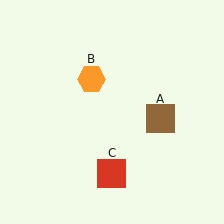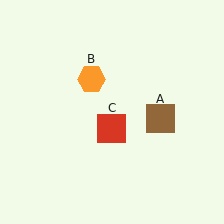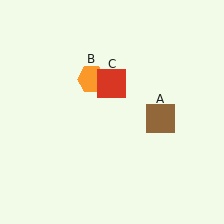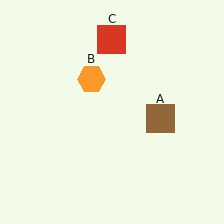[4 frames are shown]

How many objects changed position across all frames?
1 object changed position: red square (object C).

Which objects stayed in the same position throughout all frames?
Brown square (object A) and orange hexagon (object B) remained stationary.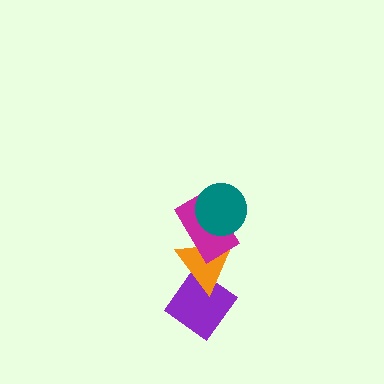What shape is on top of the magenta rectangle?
The teal circle is on top of the magenta rectangle.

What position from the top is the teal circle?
The teal circle is 1st from the top.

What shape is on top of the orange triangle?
The magenta rectangle is on top of the orange triangle.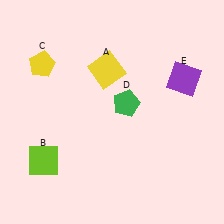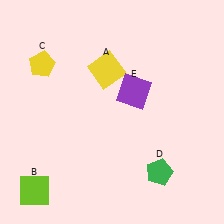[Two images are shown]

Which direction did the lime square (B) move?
The lime square (B) moved down.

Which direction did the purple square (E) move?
The purple square (E) moved left.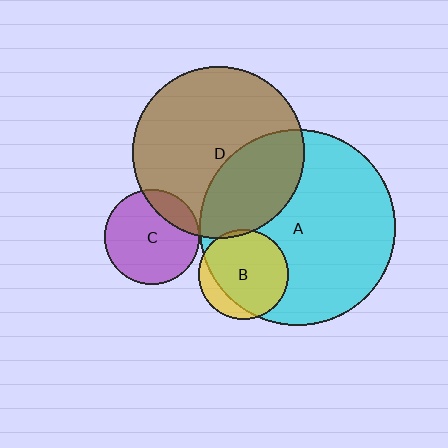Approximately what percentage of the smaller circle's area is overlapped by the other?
Approximately 80%.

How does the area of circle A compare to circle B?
Approximately 4.7 times.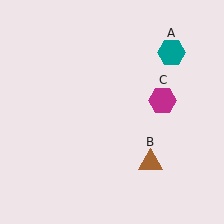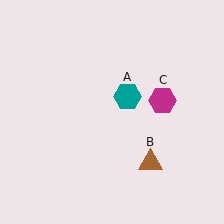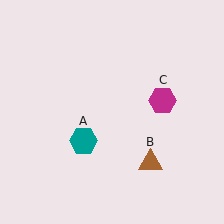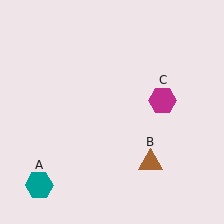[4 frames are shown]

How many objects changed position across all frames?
1 object changed position: teal hexagon (object A).